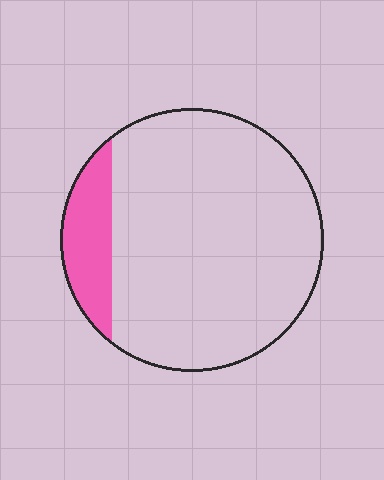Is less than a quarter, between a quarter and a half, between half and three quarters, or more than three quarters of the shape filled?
Less than a quarter.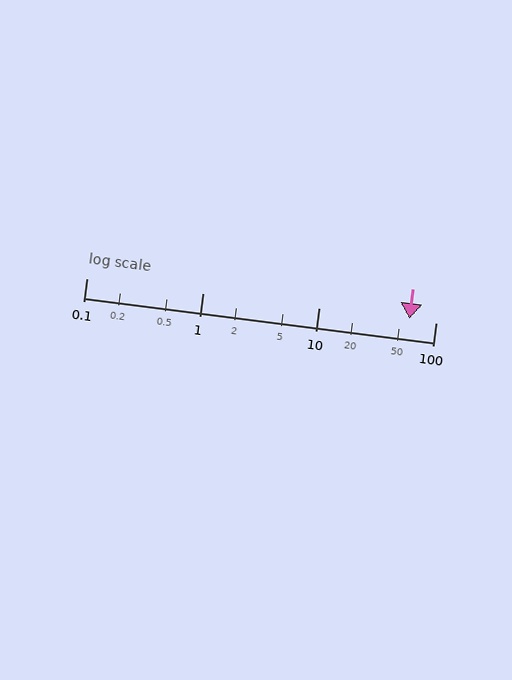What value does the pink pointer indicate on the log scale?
The pointer indicates approximately 60.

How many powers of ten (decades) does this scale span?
The scale spans 3 decades, from 0.1 to 100.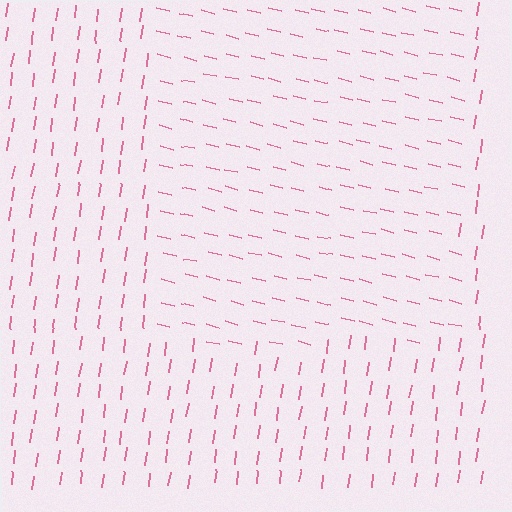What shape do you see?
I see a rectangle.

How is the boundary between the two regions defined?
The boundary is defined purely by a change in line orientation (approximately 84 degrees difference). All lines are the same color and thickness.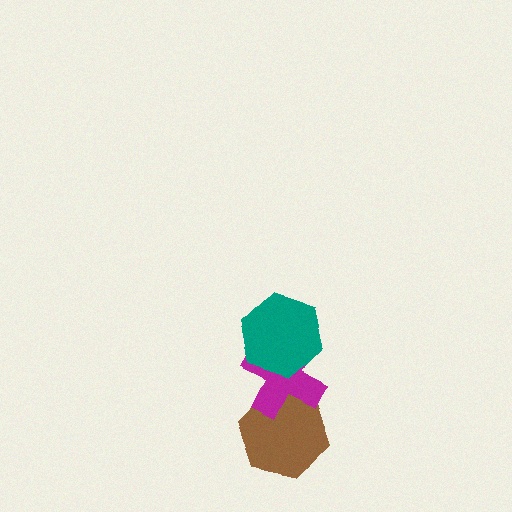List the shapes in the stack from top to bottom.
From top to bottom: the teal hexagon, the magenta cross, the brown hexagon.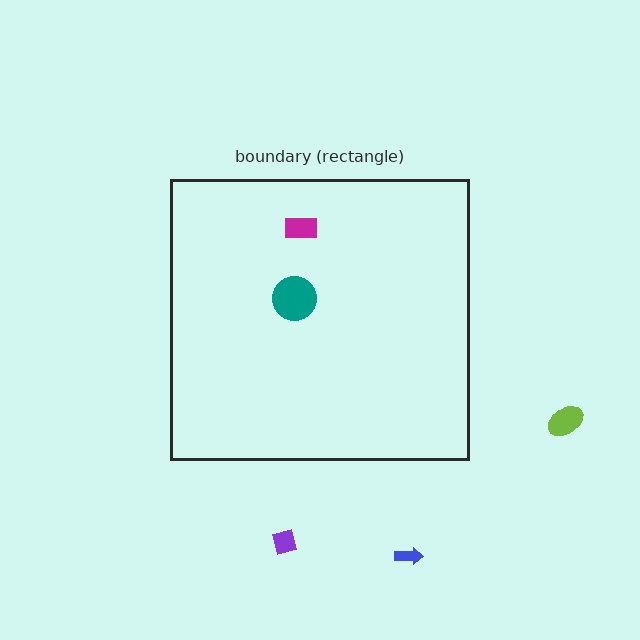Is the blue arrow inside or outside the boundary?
Outside.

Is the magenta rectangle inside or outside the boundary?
Inside.